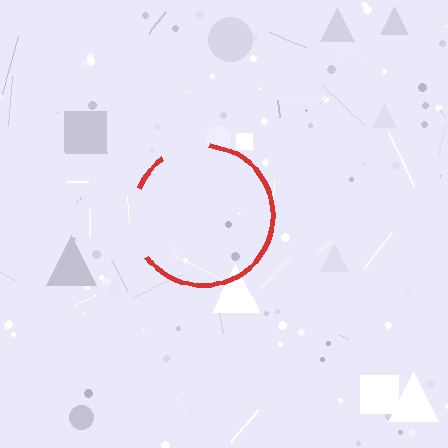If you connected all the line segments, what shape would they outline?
They would outline a circle.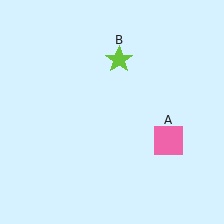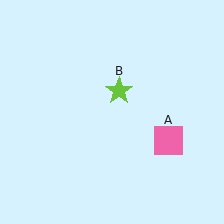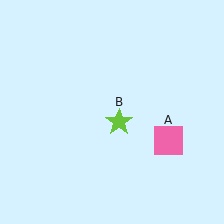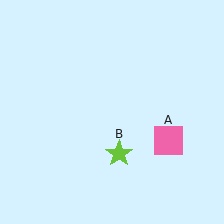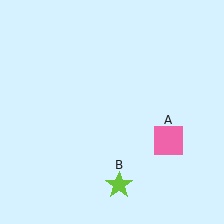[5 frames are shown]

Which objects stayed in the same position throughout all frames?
Pink square (object A) remained stationary.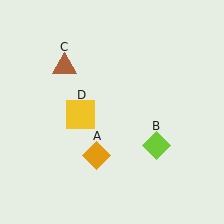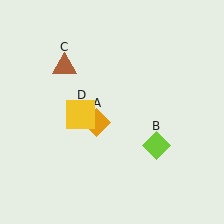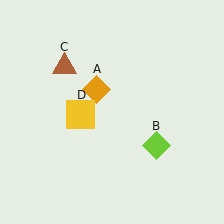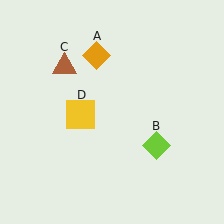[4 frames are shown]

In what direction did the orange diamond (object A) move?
The orange diamond (object A) moved up.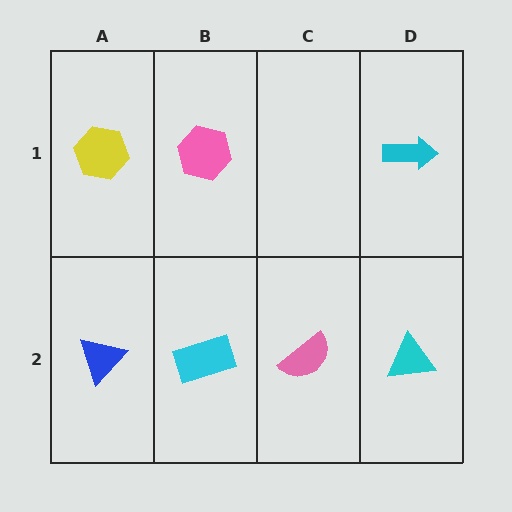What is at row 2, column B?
A cyan rectangle.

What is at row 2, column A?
A blue triangle.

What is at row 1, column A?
A yellow hexagon.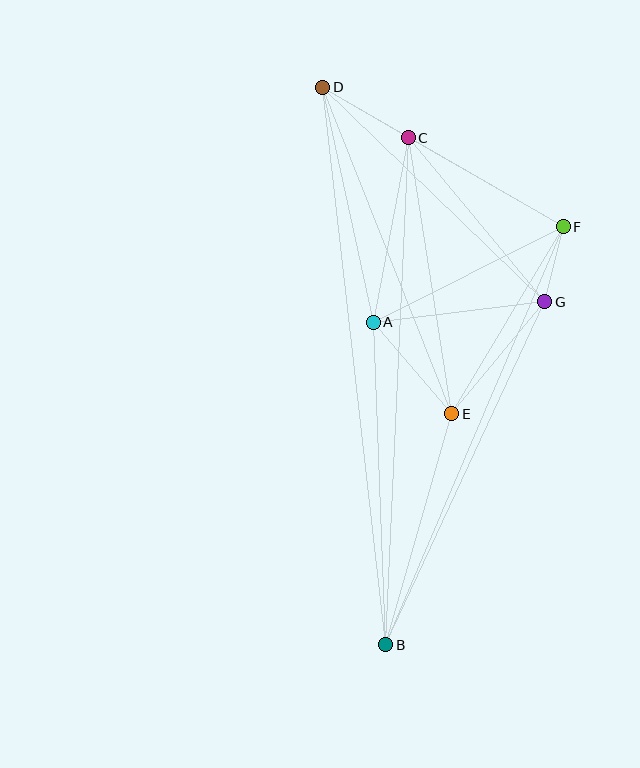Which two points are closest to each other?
Points F and G are closest to each other.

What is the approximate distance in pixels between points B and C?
The distance between B and C is approximately 508 pixels.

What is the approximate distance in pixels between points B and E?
The distance between B and E is approximately 240 pixels.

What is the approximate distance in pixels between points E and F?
The distance between E and F is approximately 218 pixels.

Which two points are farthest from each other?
Points B and D are farthest from each other.